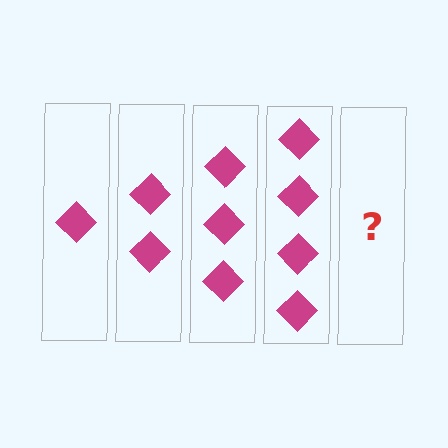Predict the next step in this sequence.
The next step is 5 diamonds.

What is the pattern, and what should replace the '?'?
The pattern is that each step adds one more diamond. The '?' should be 5 diamonds.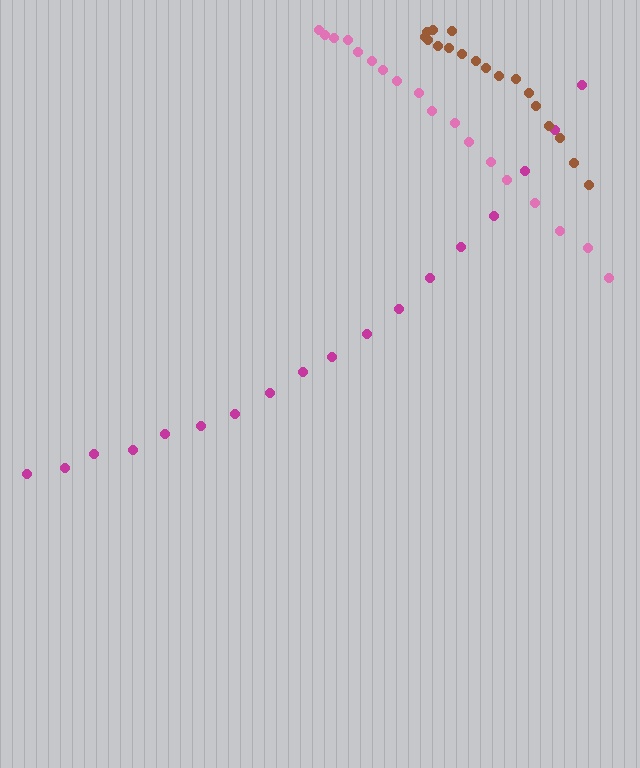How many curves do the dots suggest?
There are 3 distinct paths.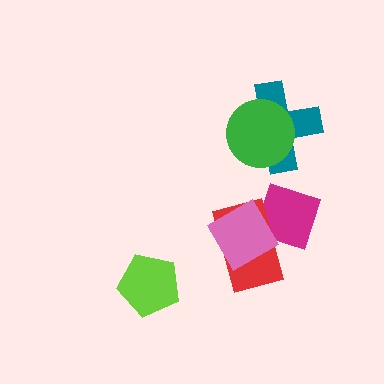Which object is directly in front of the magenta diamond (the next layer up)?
The red rectangle is directly in front of the magenta diamond.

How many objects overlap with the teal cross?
1 object overlaps with the teal cross.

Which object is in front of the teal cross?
The green circle is in front of the teal cross.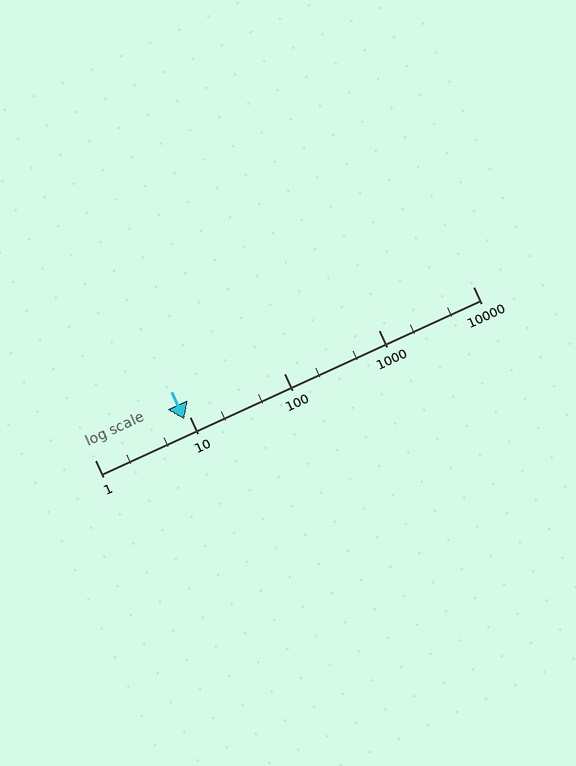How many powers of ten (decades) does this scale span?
The scale spans 4 decades, from 1 to 10000.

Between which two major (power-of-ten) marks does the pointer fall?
The pointer is between 1 and 10.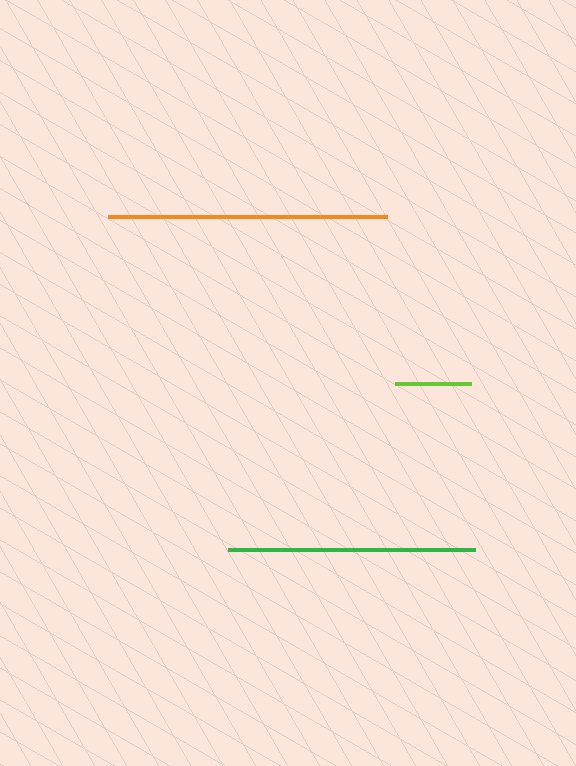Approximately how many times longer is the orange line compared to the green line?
The orange line is approximately 1.1 times the length of the green line.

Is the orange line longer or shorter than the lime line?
The orange line is longer than the lime line.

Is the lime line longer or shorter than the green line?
The green line is longer than the lime line.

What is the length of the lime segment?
The lime segment is approximately 75 pixels long.